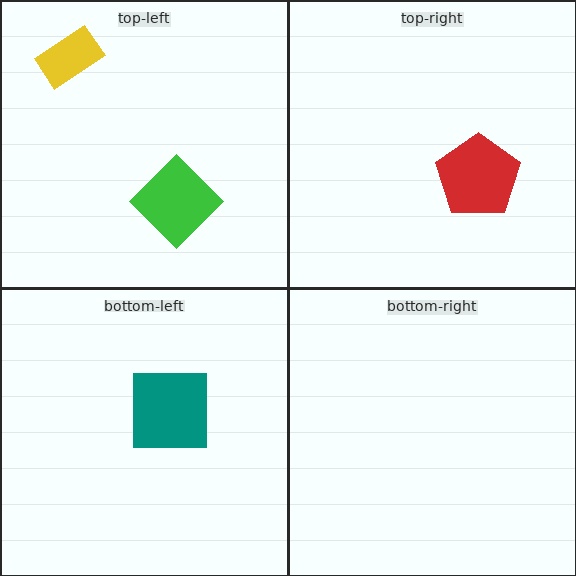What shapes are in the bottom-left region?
The teal square.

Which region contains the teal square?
The bottom-left region.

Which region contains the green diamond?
The top-left region.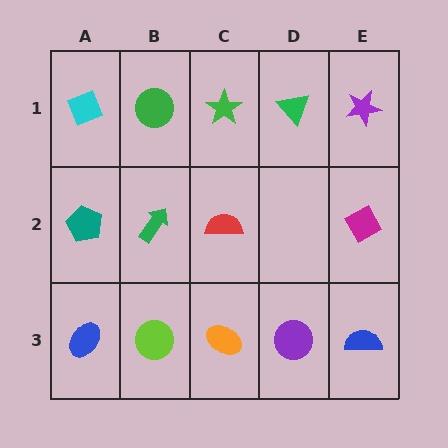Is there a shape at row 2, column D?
No, that cell is empty.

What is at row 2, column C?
A red semicircle.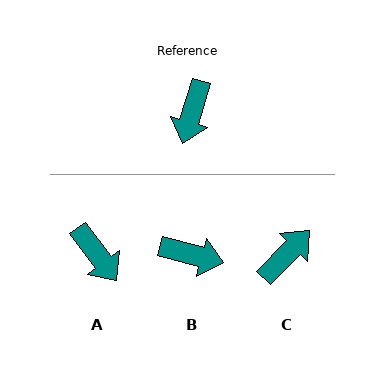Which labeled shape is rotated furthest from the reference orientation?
C, about 153 degrees away.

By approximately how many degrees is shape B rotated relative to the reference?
Approximately 92 degrees counter-clockwise.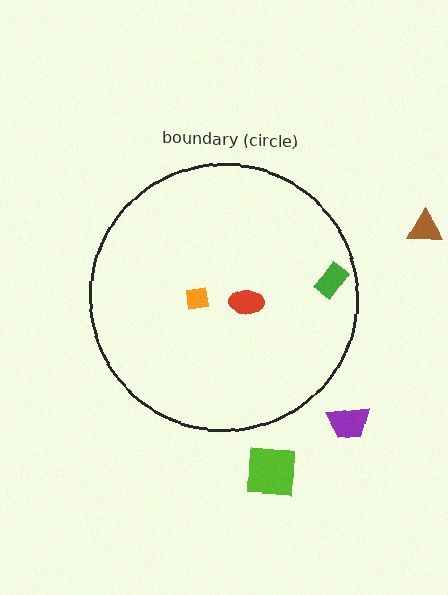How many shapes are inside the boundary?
3 inside, 3 outside.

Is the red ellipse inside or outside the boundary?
Inside.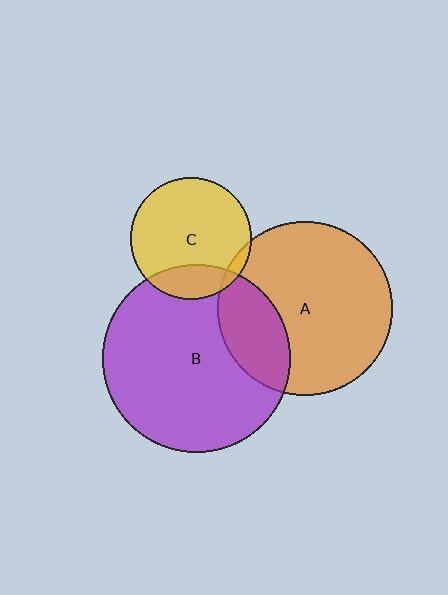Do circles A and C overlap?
Yes.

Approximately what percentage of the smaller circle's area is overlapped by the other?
Approximately 5%.